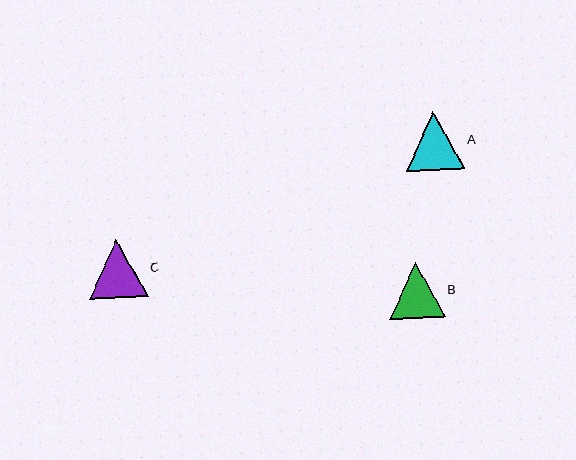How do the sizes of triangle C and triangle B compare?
Triangle C and triangle B are approximately the same size.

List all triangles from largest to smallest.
From largest to smallest: A, C, B.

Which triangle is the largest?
Triangle A is the largest with a size of approximately 59 pixels.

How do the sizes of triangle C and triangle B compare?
Triangle C and triangle B are approximately the same size.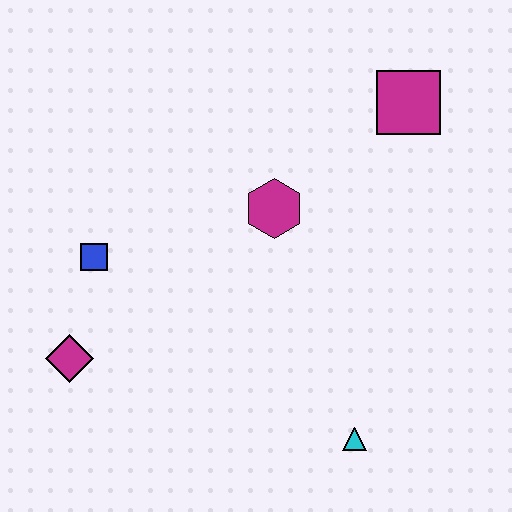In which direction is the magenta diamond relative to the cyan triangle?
The magenta diamond is to the left of the cyan triangle.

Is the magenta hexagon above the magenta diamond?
Yes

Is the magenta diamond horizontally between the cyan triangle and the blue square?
No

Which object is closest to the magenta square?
The magenta hexagon is closest to the magenta square.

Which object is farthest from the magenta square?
The magenta diamond is farthest from the magenta square.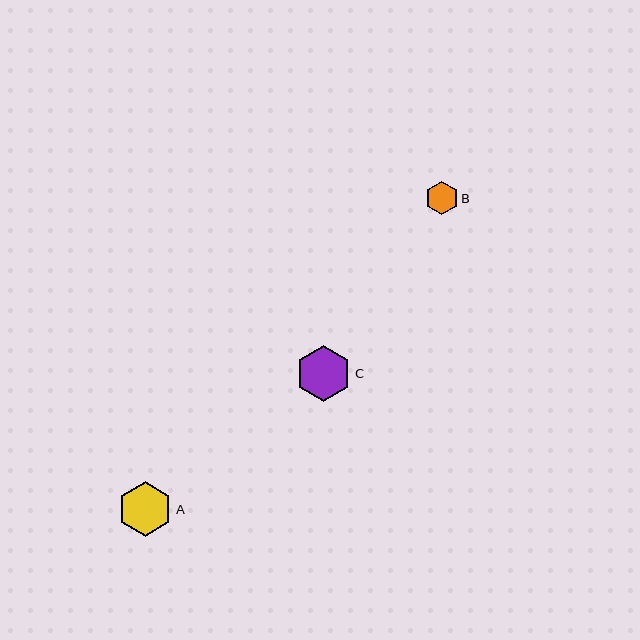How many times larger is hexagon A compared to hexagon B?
Hexagon A is approximately 1.6 times the size of hexagon B.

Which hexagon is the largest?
Hexagon C is the largest with a size of approximately 56 pixels.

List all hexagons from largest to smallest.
From largest to smallest: C, A, B.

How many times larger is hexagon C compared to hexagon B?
Hexagon C is approximately 1.7 times the size of hexagon B.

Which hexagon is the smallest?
Hexagon B is the smallest with a size of approximately 33 pixels.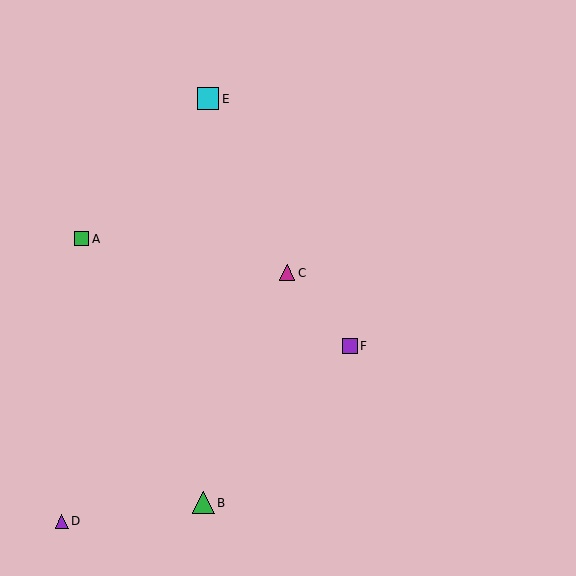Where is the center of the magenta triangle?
The center of the magenta triangle is at (287, 273).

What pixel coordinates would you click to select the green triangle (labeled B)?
Click at (203, 503) to select the green triangle B.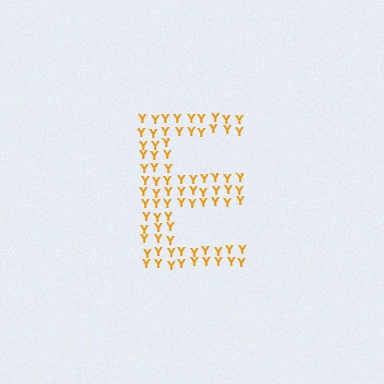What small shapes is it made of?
It is made of small letter Y's.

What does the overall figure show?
The overall figure shows the letter E.